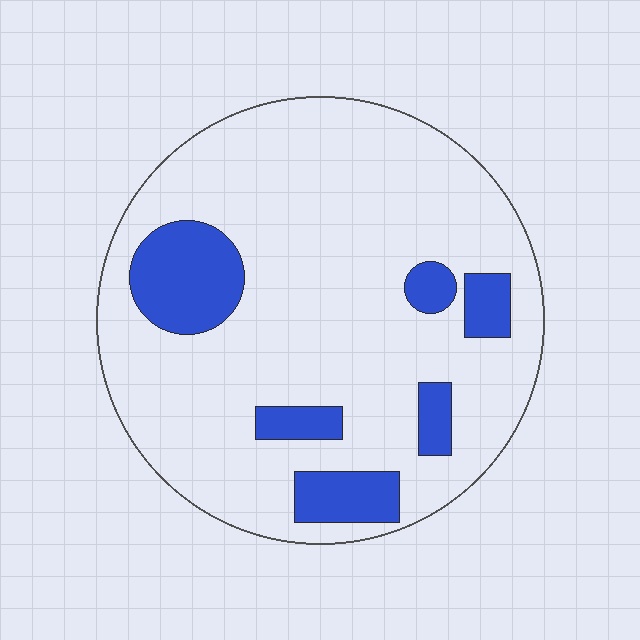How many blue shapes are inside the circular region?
6.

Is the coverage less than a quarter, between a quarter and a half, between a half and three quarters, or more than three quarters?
Less than a quarter.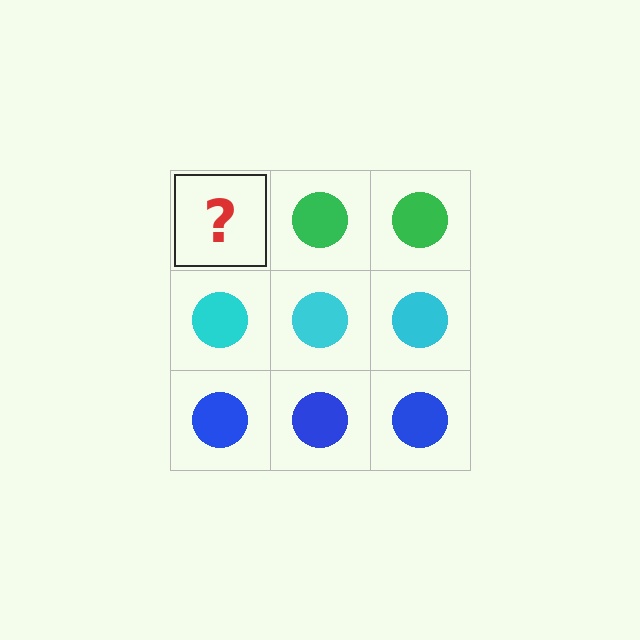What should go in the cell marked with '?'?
The missing cell should contain a green circle.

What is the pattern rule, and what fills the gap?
The rule is that each row has a consistent color. The gap should be filled with a green circle.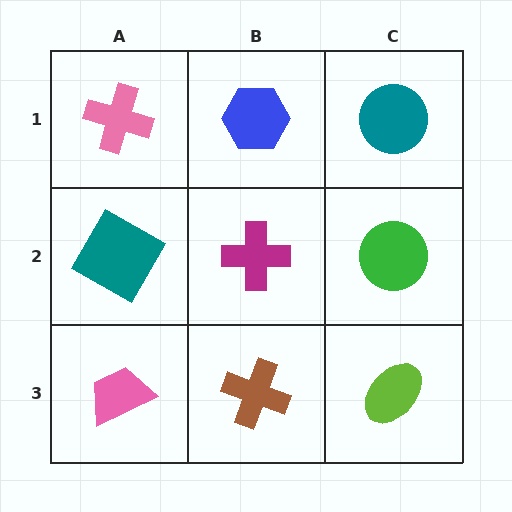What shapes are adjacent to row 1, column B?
A magenta cross (row 2, column B), a pink cross (row 1, column A), a teal circle (row 1, column C).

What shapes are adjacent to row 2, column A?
A pink cross (row 1, column A), a pink trapezoid (row 3, column A), a magenta cross (row 2, column B).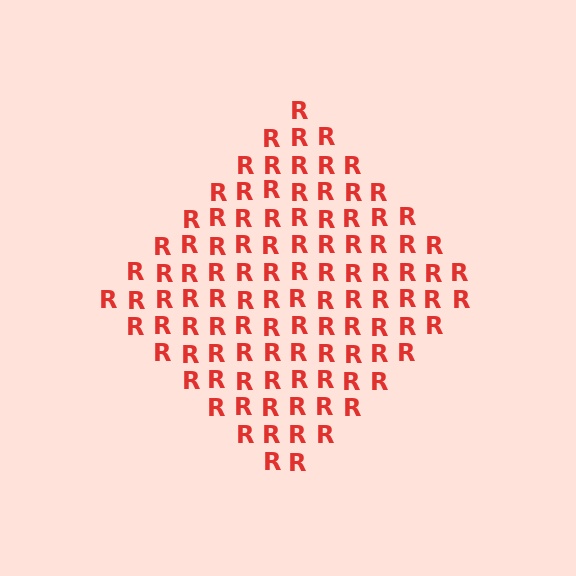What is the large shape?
The large shape is a diamond.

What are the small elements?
The small elements are letter R's.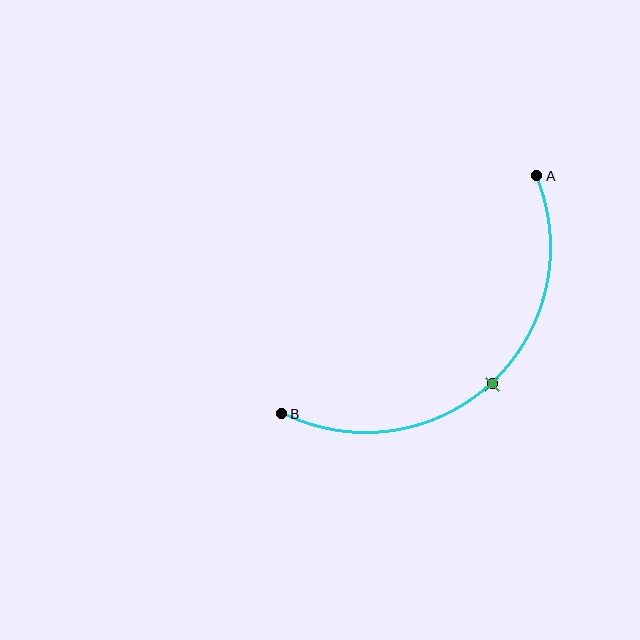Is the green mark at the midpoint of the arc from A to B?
Yes. The green mark lies on the arc at equal arc-length from both A and B — it is the arc midpoint.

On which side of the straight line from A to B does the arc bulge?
The arc bulges below and to the right of the straight line connecting A and B.